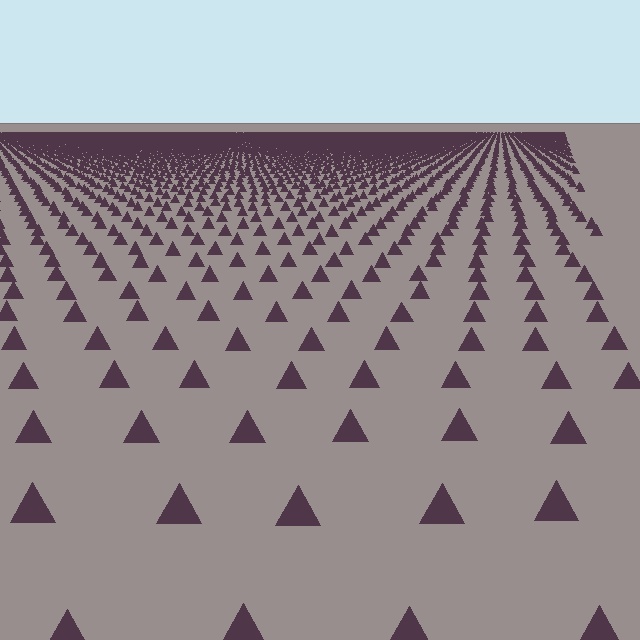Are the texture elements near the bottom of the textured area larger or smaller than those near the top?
Larger. Near the bottom, elements are closer to the viewer and appear at a bigger on-screen size.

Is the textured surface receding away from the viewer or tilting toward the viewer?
The surface is receding away from the viewer. Texture elements get smaller and denser toward the top.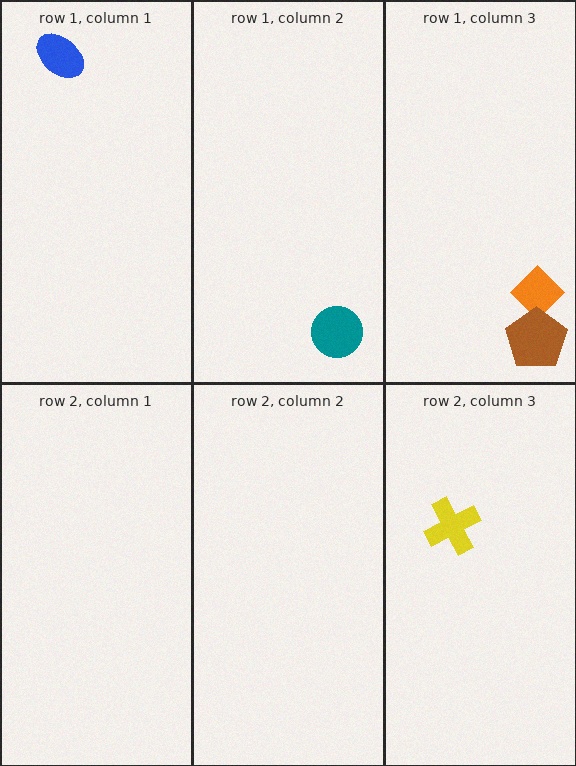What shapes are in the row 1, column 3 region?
The orange diamond, the brown pentagon.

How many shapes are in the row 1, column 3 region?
2.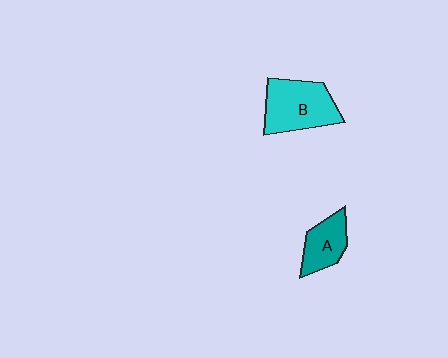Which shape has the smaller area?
Shape A (teal).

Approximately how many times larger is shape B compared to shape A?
Approximately 1.6 times.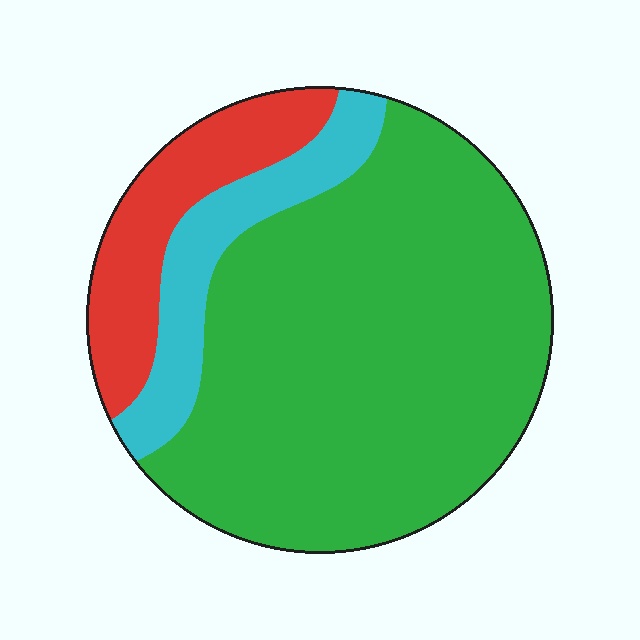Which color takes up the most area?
Green, at roughly 70%.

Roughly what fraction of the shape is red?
Red covers 16% of the shape.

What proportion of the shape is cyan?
Cyan covers around 15% of the shape.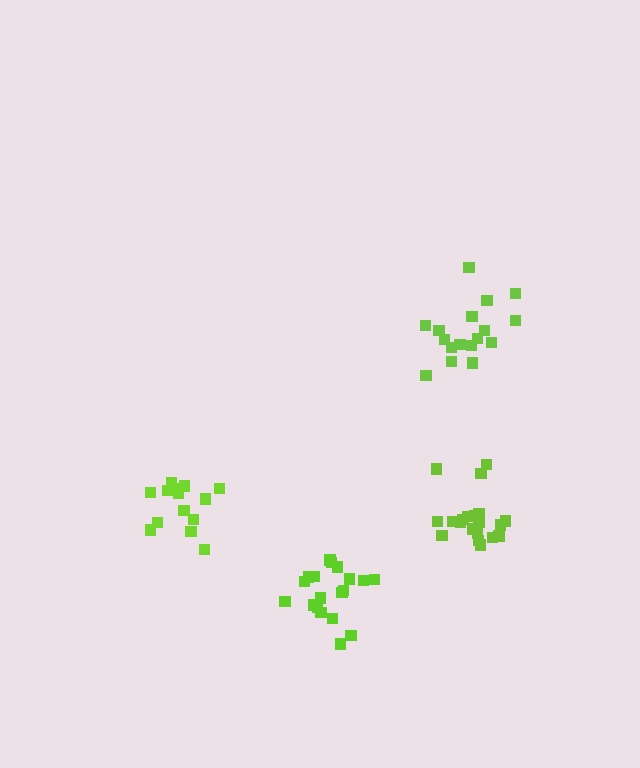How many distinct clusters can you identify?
There are 4 distinct clusters.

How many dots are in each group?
Group 1: 17 dots, Group 2: 14 dots, Group 3: 20 dots, Group 4: 19 dots (70 total).